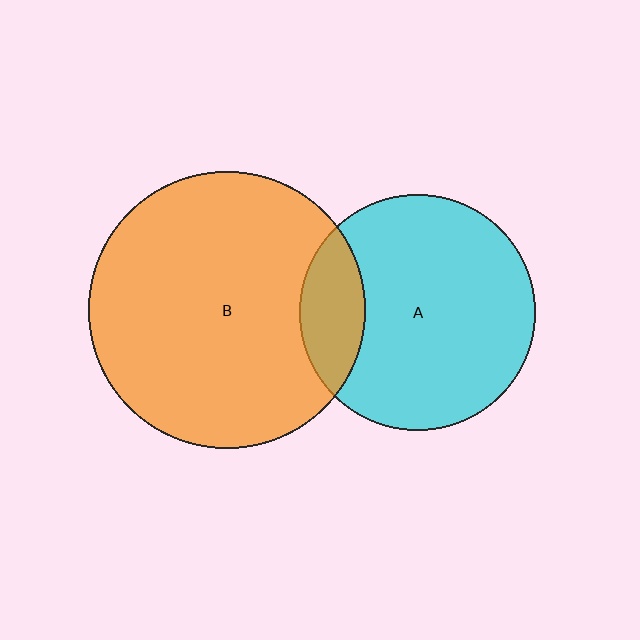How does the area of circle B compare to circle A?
Approximately 1.4 times.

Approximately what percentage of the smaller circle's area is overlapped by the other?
Approximately 20%.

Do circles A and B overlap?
Yes.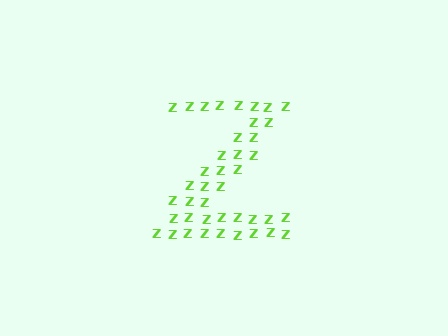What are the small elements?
The small elements are letter Z's.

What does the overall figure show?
The overall figure shows the letter Z.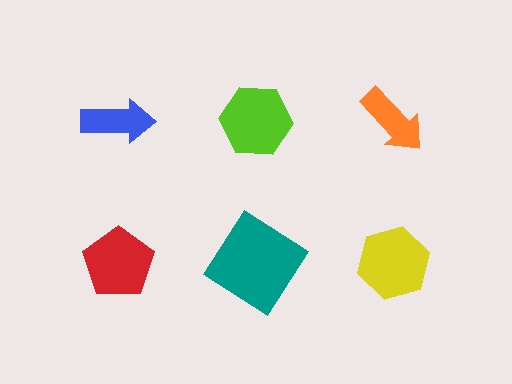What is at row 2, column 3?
A yellow hexagon.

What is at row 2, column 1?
A red pentagon.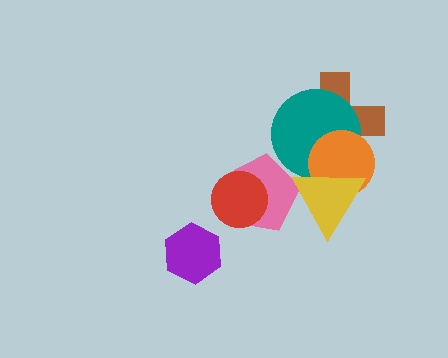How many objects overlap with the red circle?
1 object overlaps with the red circle.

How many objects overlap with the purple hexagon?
0 objects overlap with the purple hexagon.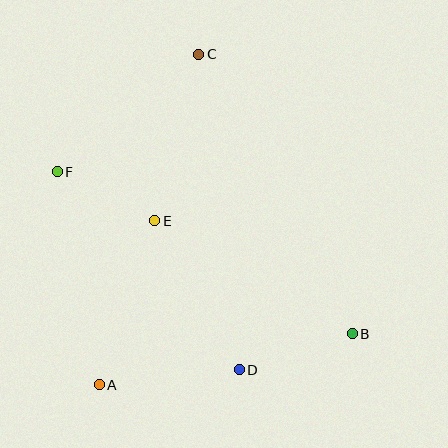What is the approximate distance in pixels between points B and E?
The distance between B and E is approximately 228 pixels.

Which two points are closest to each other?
Points E and F are closest to each other.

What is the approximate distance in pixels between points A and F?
The distance between A and F is approximately 217 pixels.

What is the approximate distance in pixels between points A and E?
The distance between A and E is approximately 173 pixels.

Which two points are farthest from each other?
Points A and C are farthest from each other.